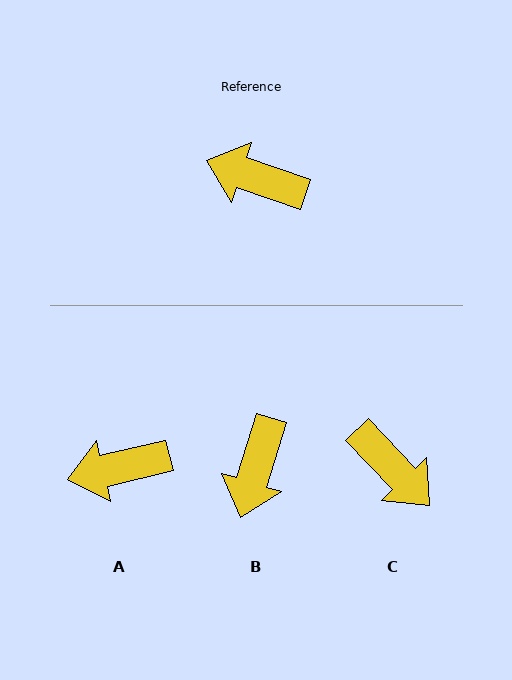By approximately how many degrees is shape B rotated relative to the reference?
Approximately 92 degrees counter-clockwise.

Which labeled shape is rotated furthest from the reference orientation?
C, about 152 degrees away.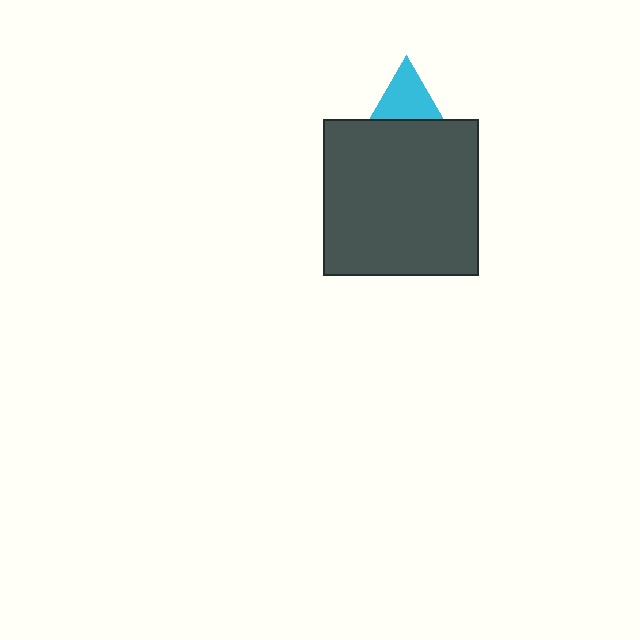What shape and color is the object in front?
The object in front is a dark gray square.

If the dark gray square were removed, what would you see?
You would see the complete cyan triangle.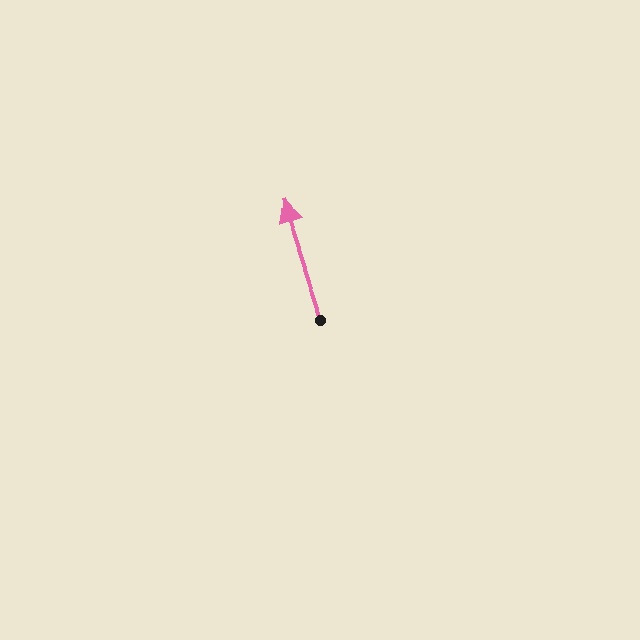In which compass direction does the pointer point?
North.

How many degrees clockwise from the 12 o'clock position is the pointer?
Approximately 341 degrees.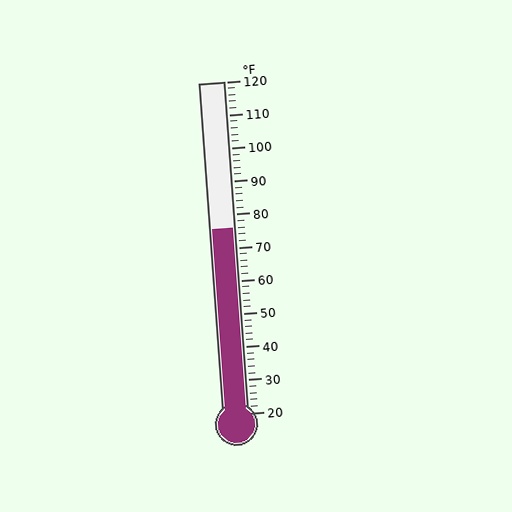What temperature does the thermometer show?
The thermometer shows approximately 76°F.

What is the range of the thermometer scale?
The thermometer scale ranges from 20°F to 120°F.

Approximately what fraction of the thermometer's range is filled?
The thermometer is filled to approximately 55% of its range.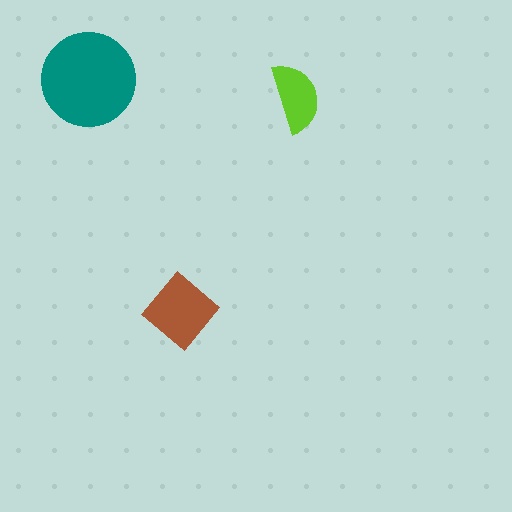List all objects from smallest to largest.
The lime semicircle, the brown diamond, the teal circle.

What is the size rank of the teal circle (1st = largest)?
1st.